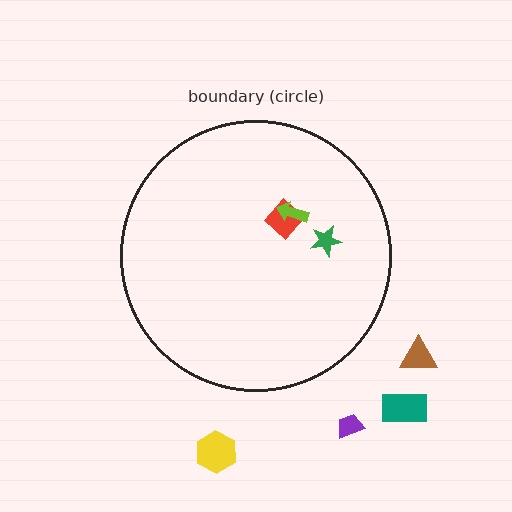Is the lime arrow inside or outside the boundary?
Inside.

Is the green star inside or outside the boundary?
Inside.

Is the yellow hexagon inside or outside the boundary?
Outside.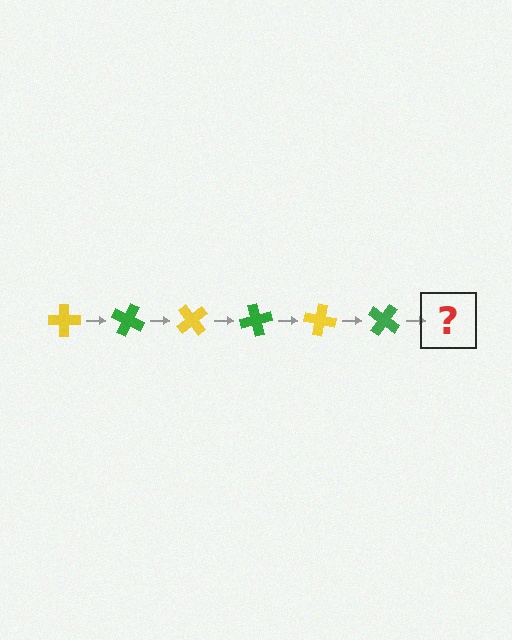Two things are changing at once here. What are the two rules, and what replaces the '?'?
The two rules are that it rotates 25 degrees each step and the color cycles through yellow and green. The '?' should be a yellow cross, rotated 150 degrees from the start.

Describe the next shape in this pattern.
It should be a yellow cross, rotated 150 degrees from the start.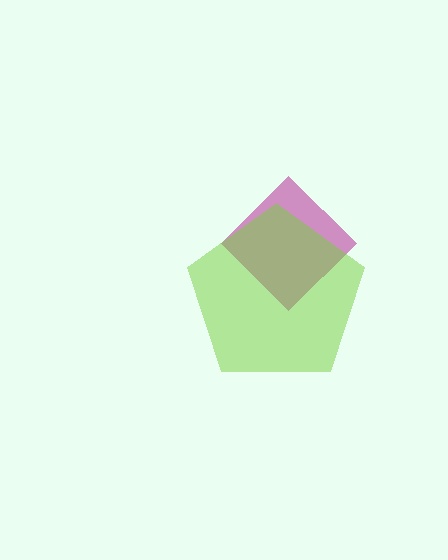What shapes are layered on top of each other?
The layered shapes are: a magenta diamond, a lime pentagon.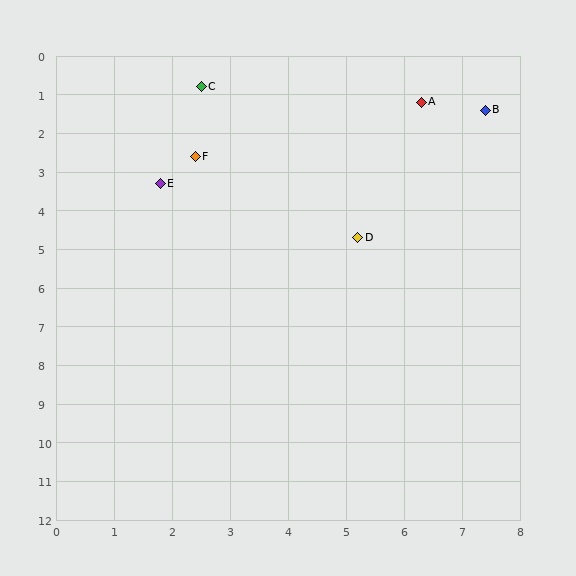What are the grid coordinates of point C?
Point C is at approximately (2.5, 0.8).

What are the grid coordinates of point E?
Point E is at approximately (1.8, 3.3).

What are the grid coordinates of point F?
Point F is at approximately (2.4, 2.6).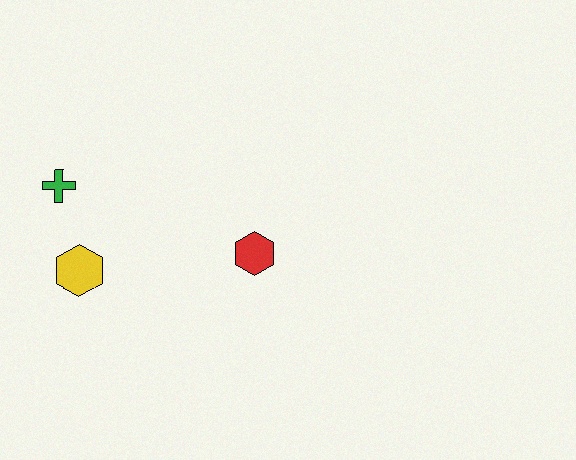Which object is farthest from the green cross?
The red hexagon is farthest from the green cross.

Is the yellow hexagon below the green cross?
Yes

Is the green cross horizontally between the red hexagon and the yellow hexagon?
No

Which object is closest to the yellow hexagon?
The green cross is closest to the yellow hexagon.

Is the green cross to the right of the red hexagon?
No